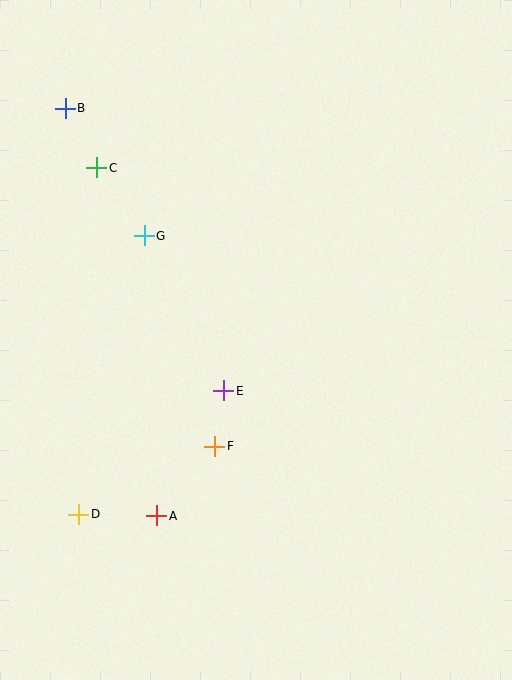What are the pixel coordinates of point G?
Point G is at (144, 236).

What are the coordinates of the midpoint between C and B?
The midpoint between C and B is at (81, 138).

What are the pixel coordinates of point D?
Point D is at (79, 514).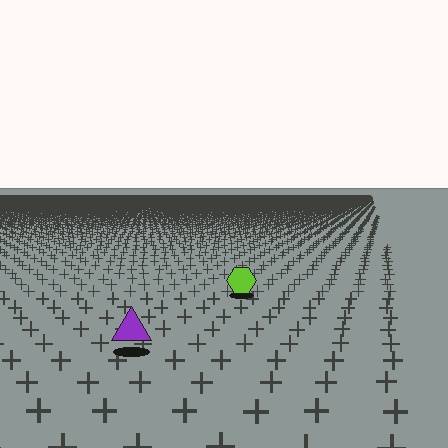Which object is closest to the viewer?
The purple triangle is closest. The texture marks near it are larger and more spread out.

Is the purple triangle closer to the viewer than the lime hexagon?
Yes. The purple triangle is closer — you can tell from the texture gradient: the ground texture is coarser near it.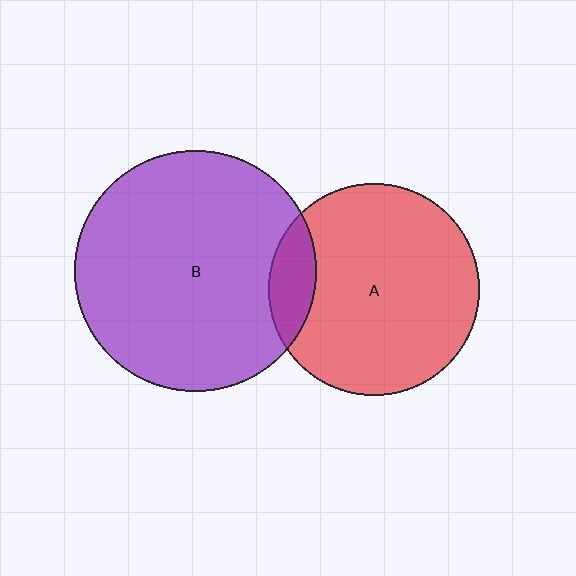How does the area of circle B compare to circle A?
Approximately 1.3 times.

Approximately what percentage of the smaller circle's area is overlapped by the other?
Approximately 15%.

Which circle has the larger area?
Circle B (purple).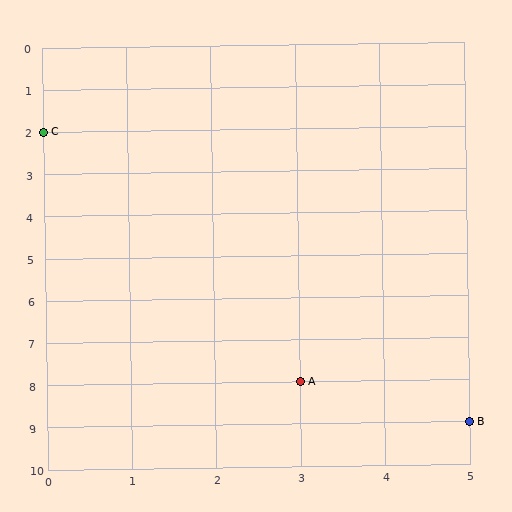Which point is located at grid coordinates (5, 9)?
Point B is at (5, 9).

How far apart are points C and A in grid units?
Points C and A are 3 columns and 6 rows apart (about 6.7 grid units diagonally).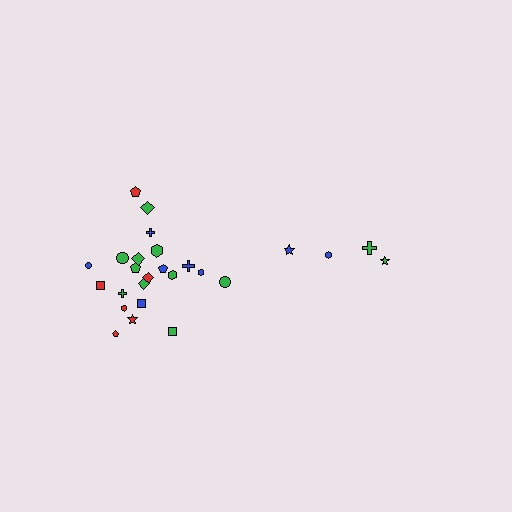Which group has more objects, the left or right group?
The left group.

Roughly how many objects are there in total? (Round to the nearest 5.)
Roughly 25 objects in total.